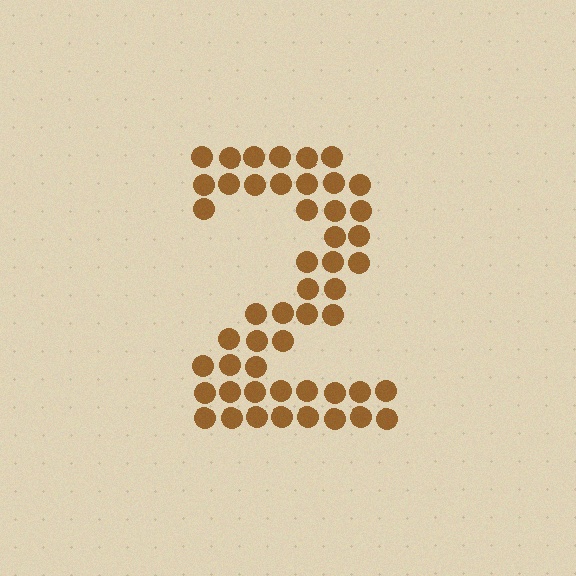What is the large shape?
The large shape is the digit 2.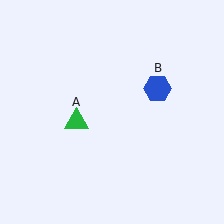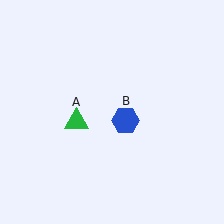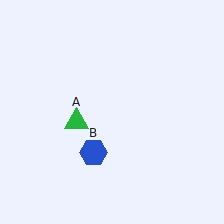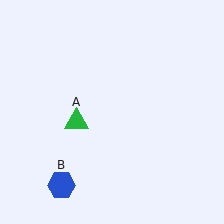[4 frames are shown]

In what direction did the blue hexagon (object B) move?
The blue hexagon (object B) moved down and to the left.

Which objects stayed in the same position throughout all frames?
Green triangle (object A) remained stationary.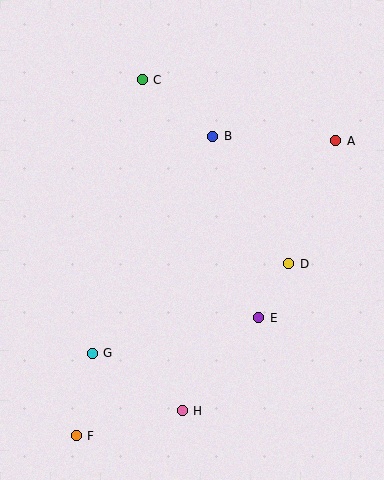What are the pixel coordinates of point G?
Point G is at (92, 353).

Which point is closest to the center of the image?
Point D at (289, 264) is closest to the center.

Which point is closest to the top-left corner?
Point C is closest to the top-left corner.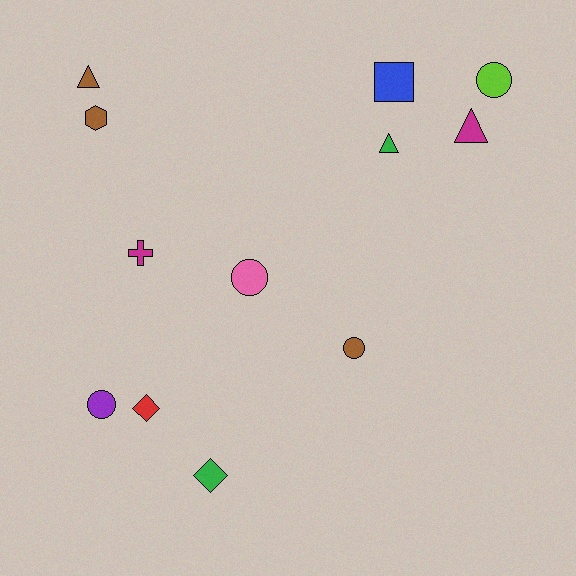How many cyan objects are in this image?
There are no cyan objects.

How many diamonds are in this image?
There are 2 diamonds.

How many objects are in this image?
There are 12 objects.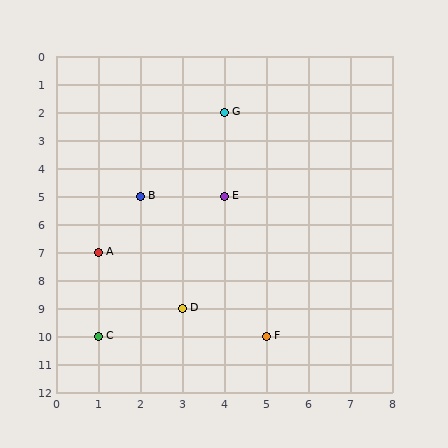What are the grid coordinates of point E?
Point E is at grid coordinates (4, 5).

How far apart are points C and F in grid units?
Points C and F are 4 columns apart.